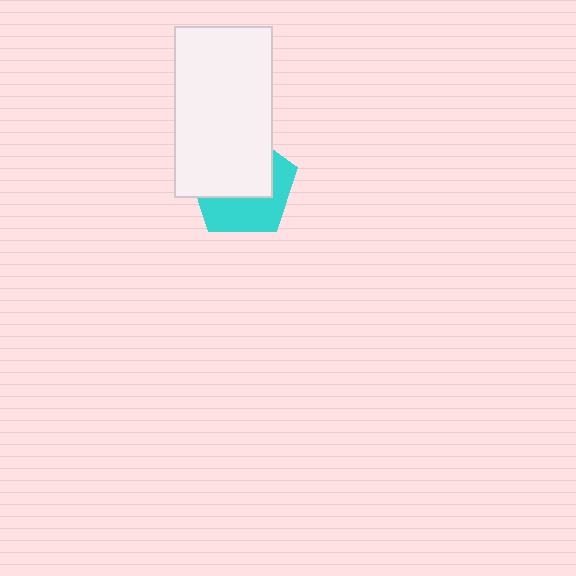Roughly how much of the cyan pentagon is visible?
A small part of it is visible (roughly 44%).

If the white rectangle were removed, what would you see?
You would see the complete cyan pentagon.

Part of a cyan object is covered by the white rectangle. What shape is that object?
It is a pentagon.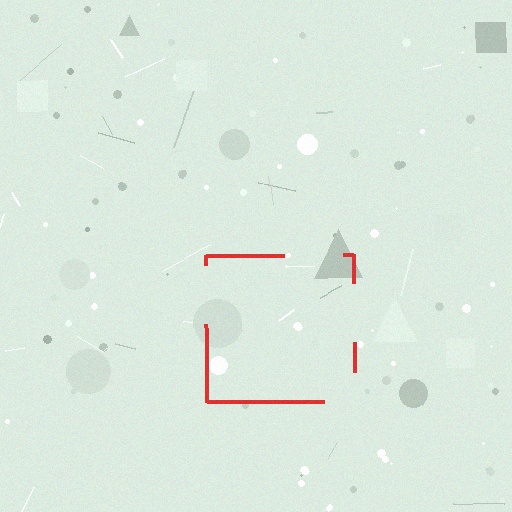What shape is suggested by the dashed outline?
The dashed outline suggests a square.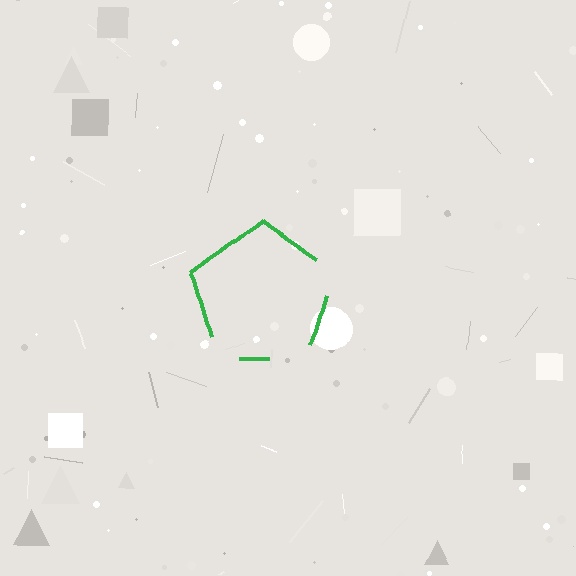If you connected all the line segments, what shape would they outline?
They would outline a pentagon.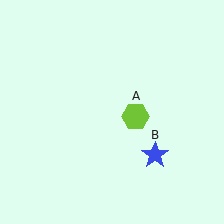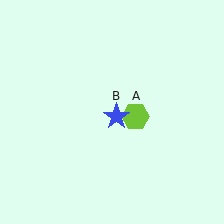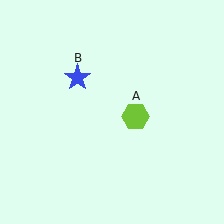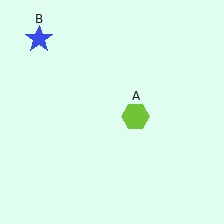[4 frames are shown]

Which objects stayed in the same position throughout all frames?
Lime hexagon (object A) remained stationary.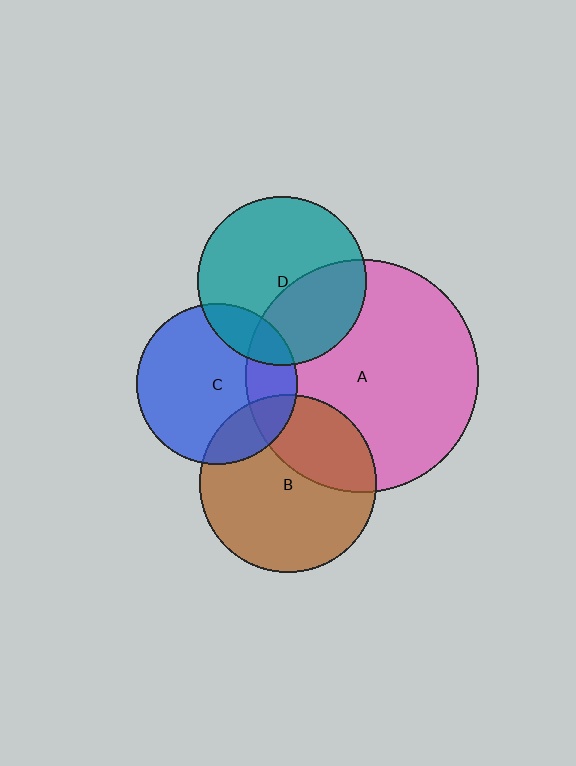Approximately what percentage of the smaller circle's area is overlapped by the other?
Approximately 25%.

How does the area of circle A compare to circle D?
Approximately 1.9 times.